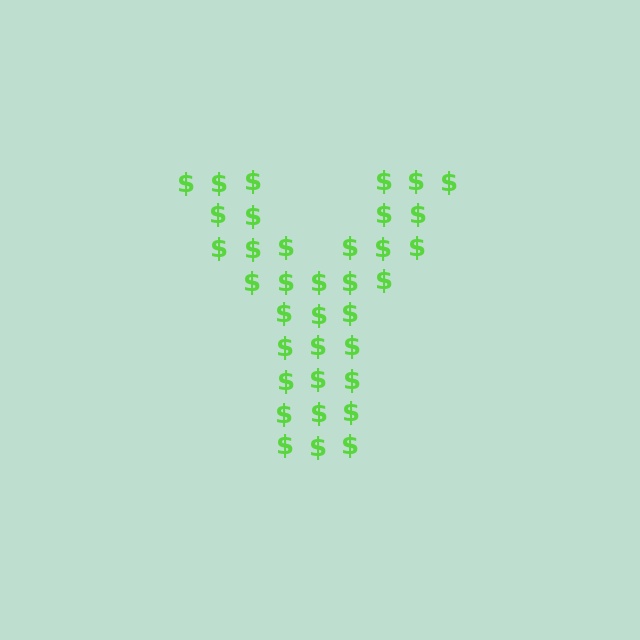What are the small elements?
The small elements are dollar signs.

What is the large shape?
The large shape is the letter Y.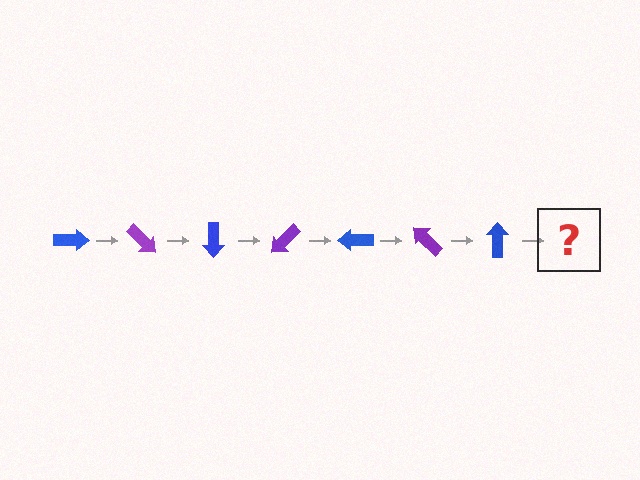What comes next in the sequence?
The next element should be a purple arrow, rotated 315 degrees from the start.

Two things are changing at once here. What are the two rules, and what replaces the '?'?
The two rules are that it rotates 45 degrees each step and the color cycles through blue and purple. The '?' should be a purple arrow, rotated 315 degrees from the start.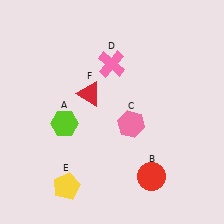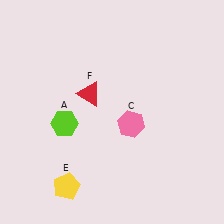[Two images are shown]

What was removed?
The red circle (B), the pink cross (D) were removed in Image 2.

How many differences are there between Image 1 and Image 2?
There are 2 differences between the two images.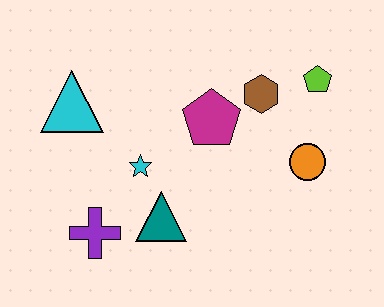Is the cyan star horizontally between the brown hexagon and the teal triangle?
No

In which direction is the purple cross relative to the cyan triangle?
The purple cross is below the cyan triangle.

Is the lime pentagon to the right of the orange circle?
Yes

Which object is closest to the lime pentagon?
The brown hexagon is closest to the lime pentagon.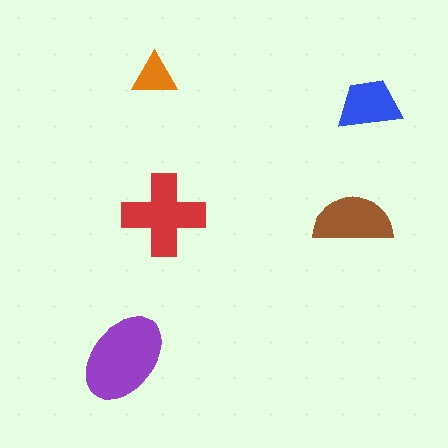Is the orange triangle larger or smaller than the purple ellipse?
Smaller.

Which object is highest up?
The orange triangle is topmost.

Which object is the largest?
The purple ellipse.